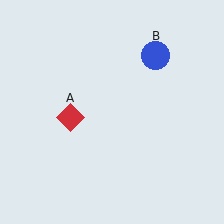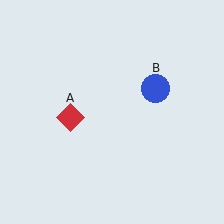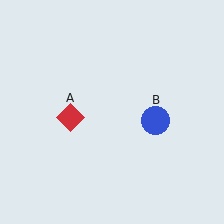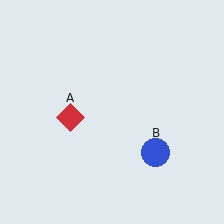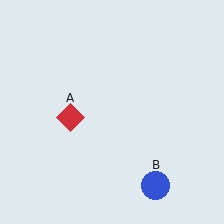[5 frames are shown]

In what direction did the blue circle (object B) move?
The blue circle (object B) moved down.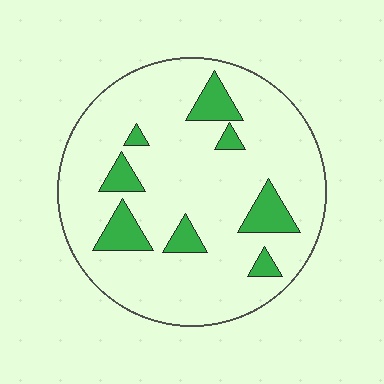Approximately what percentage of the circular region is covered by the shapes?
Approximately 15%.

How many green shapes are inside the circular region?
8.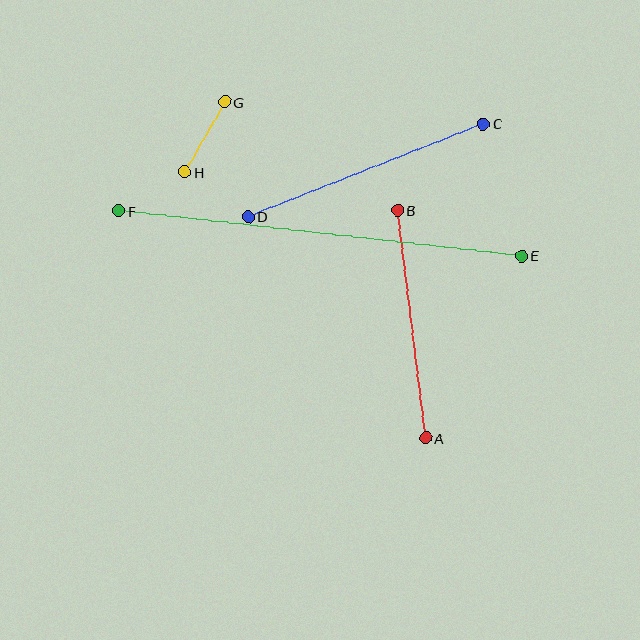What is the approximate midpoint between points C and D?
The midpoint is at approximately (366, 170) pixels.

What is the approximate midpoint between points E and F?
The midpoint is at approximately (320, 233) pixels.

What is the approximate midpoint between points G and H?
The midpoint is at approximately (204, 137) pixels.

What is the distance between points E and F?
The distance is approximately 405 pixels.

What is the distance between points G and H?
The distance is approximately 81 pixels.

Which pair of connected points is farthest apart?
Points E and F are farthest apart.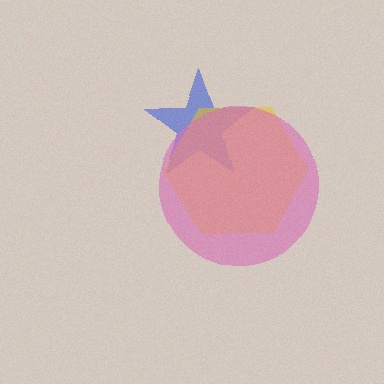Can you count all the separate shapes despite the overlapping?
Yes, there are 3 separate shapes.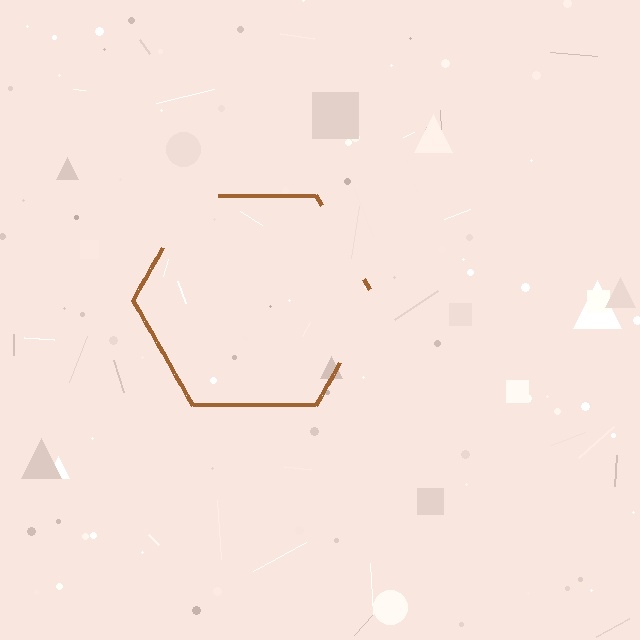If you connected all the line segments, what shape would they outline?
They would outline a hexagon.